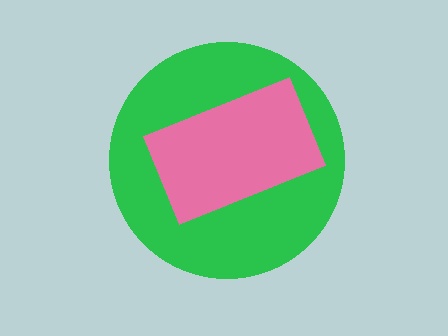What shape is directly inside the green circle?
The pink rectangle.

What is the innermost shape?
The pink rectangle.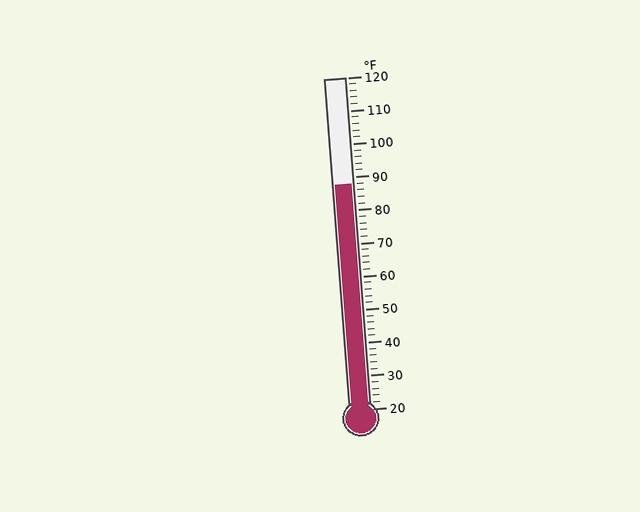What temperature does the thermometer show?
The thermometer shows approximately 88°F.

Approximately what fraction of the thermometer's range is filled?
The thermometer is filled to approximately 70% of its range.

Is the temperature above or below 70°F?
The temperature is above 70°F.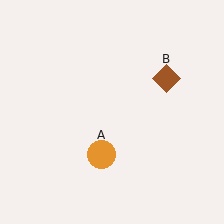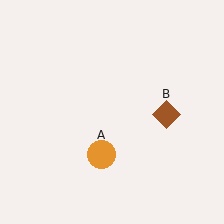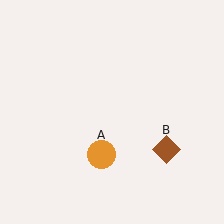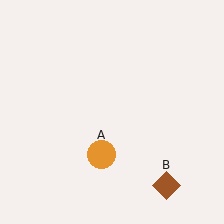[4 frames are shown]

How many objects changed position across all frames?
1 object changed position: brown diamond (object B).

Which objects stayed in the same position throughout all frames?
Orange circle (object A) remained stationary.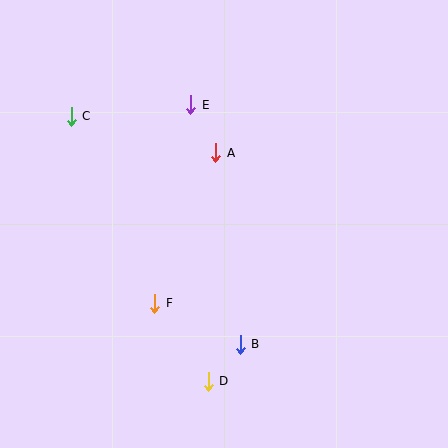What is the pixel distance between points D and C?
The distance between D and C is 298 pixels.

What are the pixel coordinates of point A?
Point A is at (216, 153).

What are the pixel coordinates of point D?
Point D is at (208, 381).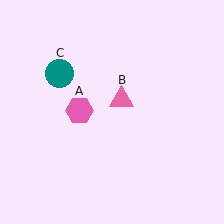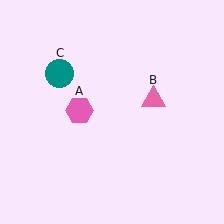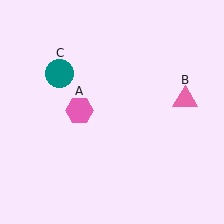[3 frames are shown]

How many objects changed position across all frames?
1 object changed position: pink triangle (object B).